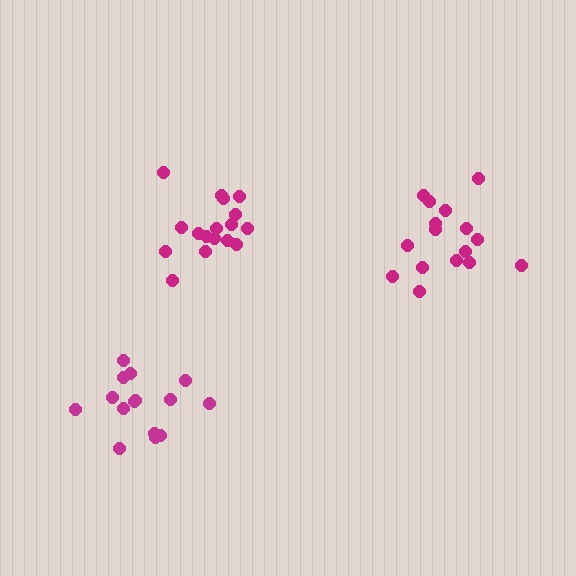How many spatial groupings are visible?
There are 3 spatial groupings.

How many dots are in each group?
Group 1: 17 dots, Group 2: 16 dots, Group 3: 15 dots (48 total).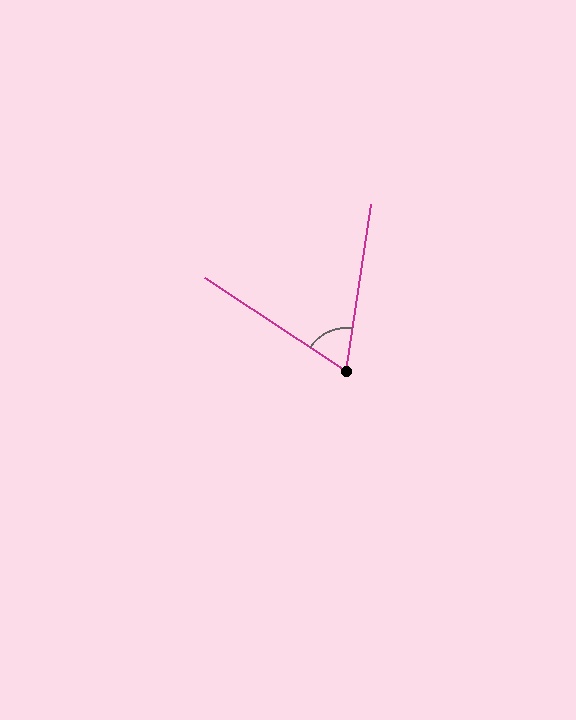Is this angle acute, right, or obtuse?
It is acute.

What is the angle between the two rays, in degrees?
Approximately 65 degrees.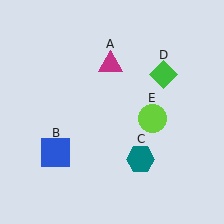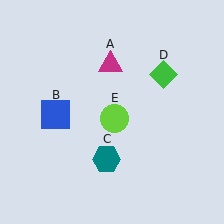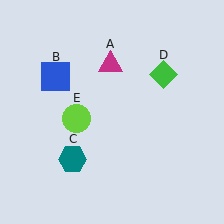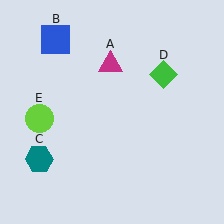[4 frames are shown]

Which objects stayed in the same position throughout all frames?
Magenta triangle (object A) and green diamond (object D) remained stationary.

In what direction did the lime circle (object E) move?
The lime circle (object E) moved left.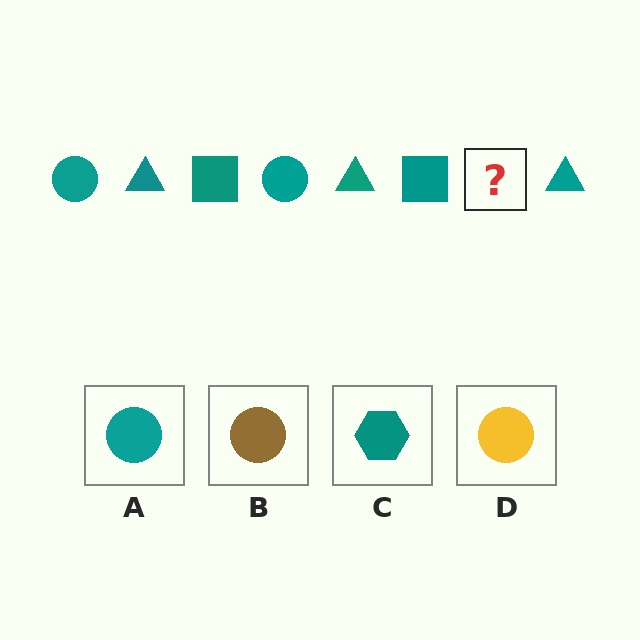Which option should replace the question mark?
Option A.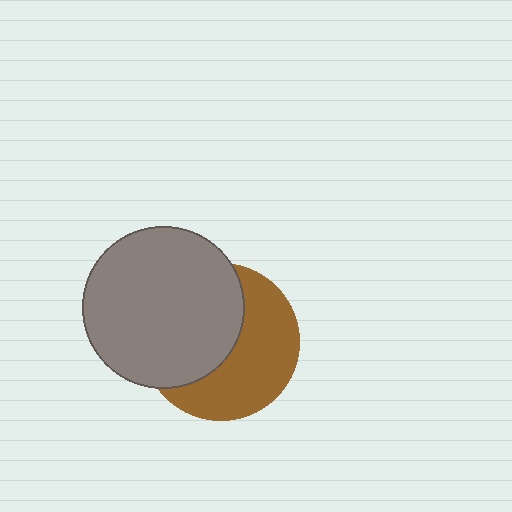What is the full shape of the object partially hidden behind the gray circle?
The partially hidden object is a brown circle.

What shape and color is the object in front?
The object in front is a gray circle.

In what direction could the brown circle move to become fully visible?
The brown circle could move right. That would shift it out from behind the gray circle entirely.